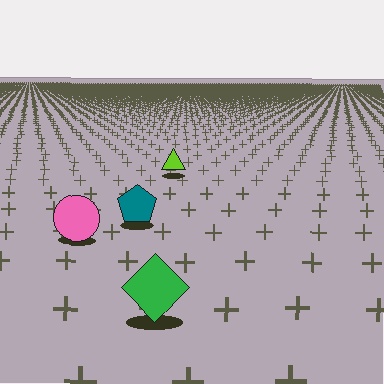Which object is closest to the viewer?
The green diamond is closest. The texture marks near it are larger and more spread out.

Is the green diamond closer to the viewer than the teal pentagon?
Yes. The green diamond is closer — you can tell from the texture gradient: the ground texture is coarser near it.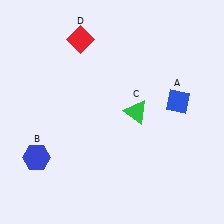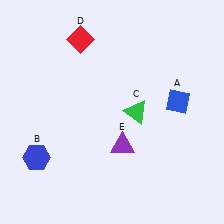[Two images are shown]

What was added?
A purple triangle (E) was added in Image 2.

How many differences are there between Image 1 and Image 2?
There is 1 difference between the two images.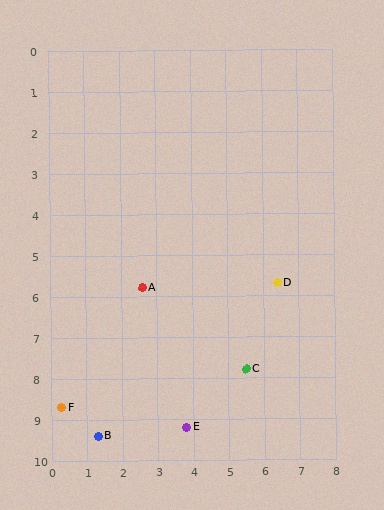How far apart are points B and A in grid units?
Points B and A are about 3.8 grid units apart.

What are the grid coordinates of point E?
Point E is at approximately (3.8, 9.2).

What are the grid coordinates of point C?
Point C is at approximately (5.5, 7.8).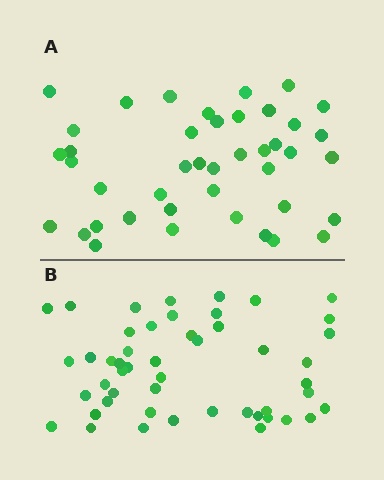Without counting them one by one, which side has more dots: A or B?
Region B (the bottom region) has more dots.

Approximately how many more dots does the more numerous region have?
Region B has roughly 8 or so more dots than region A.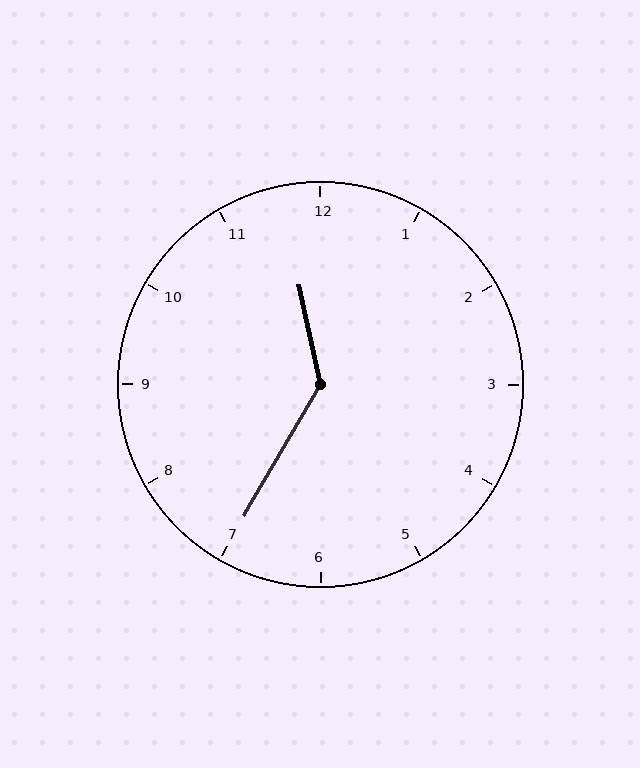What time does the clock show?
11:35.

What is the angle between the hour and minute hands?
Approximately 138 degrees.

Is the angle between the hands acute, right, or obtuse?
It is obtuse.